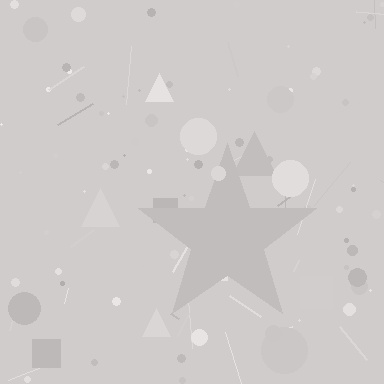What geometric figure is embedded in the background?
A star is embedded in the background.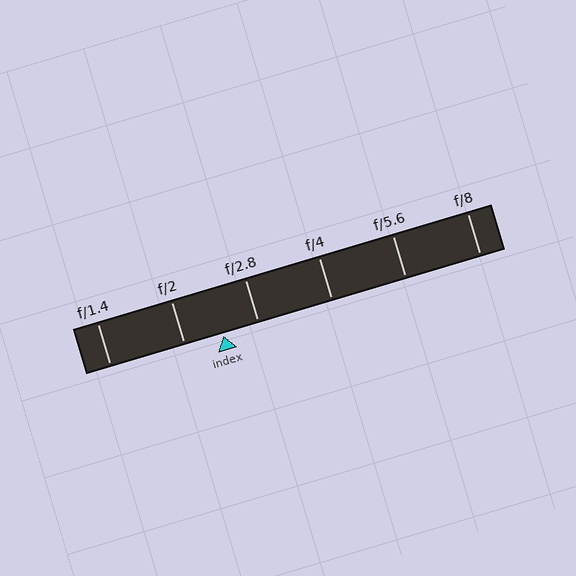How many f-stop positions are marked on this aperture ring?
There are 6 f-stop positions marked.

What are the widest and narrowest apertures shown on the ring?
The widest aperture shown is f/1.4 and the narrowest is f/8.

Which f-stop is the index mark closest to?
The index mark is closest to f/2.8.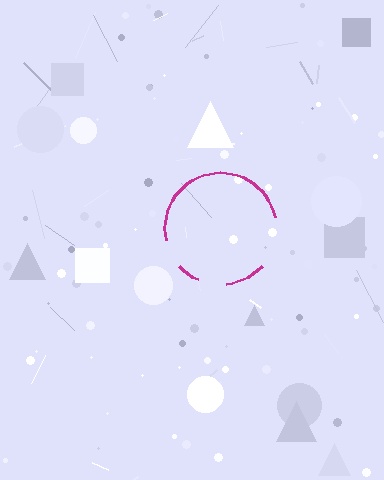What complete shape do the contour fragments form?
The contour fragments form a circle.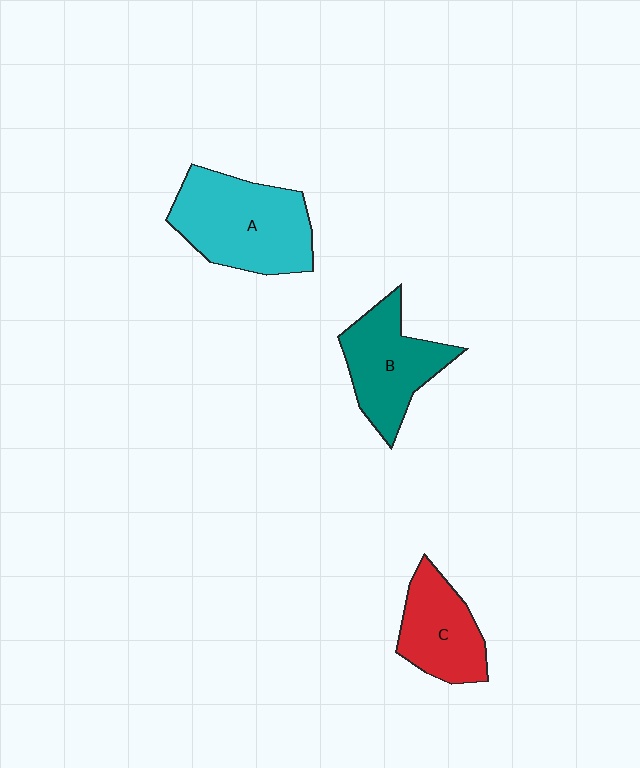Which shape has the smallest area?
Shape C (red).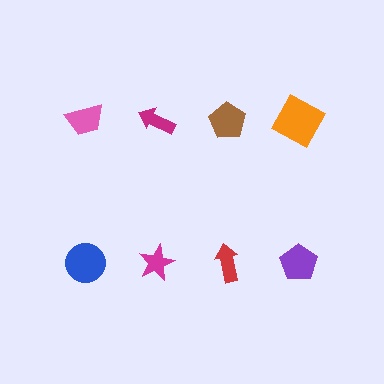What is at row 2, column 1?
A blue circle.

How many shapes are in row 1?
4 shapes.